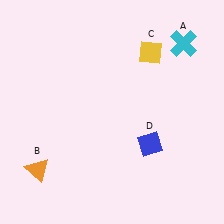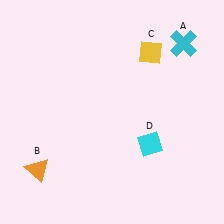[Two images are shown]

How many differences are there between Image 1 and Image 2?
There is 1 difference between the two images.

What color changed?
The diamond (D) changed from blue in Image 1 to cyan in Image 2.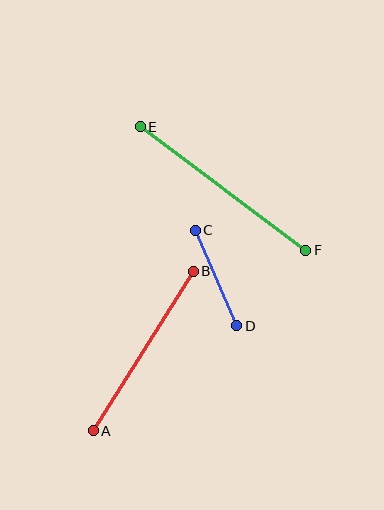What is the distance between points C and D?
The distance is approximately 104 pixels.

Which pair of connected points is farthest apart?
Points E and F are farthest apart.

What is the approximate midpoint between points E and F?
The midpoint is at approximately (223, 189) pixels.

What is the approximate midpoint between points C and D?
The midpoint is at approximately (216, 278) pixels.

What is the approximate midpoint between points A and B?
The midpoint is at approximately (143, 351) pixels.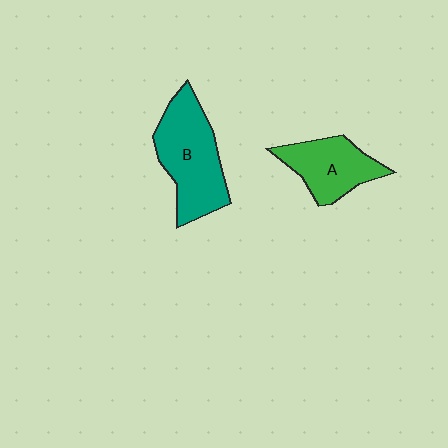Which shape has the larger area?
Shape B (teal).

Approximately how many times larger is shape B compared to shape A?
Approximately 1.4 times.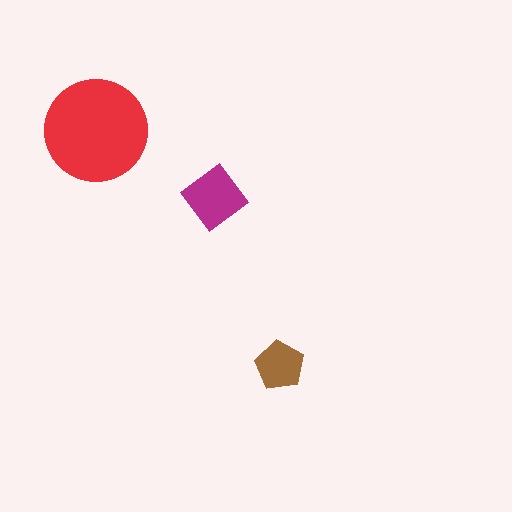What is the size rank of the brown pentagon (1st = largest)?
3rd.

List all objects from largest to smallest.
The red circle, the magenta diamond, the brown pentagon.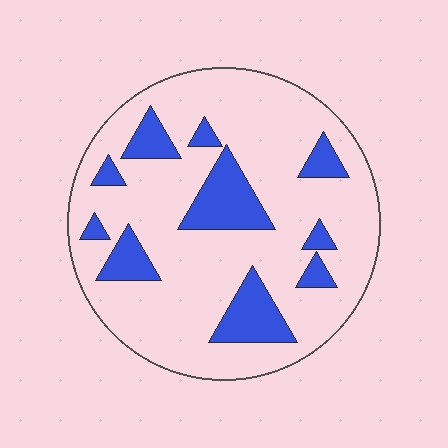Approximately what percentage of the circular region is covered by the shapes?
Approximately 20%.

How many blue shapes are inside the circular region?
10.